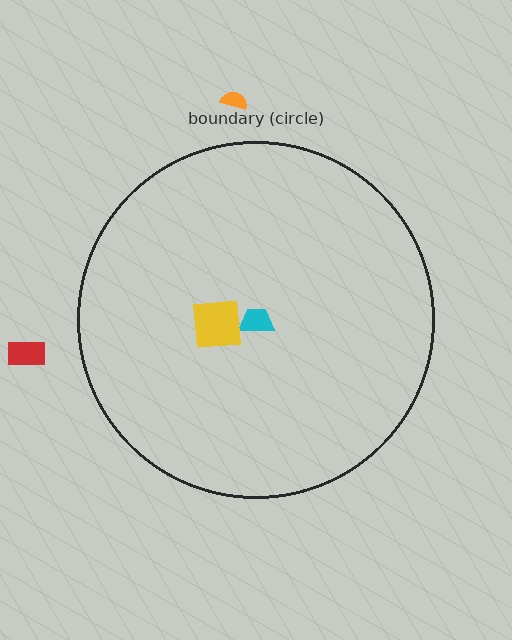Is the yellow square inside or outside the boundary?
Inside.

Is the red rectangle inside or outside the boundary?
Outside.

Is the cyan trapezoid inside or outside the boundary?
Inside.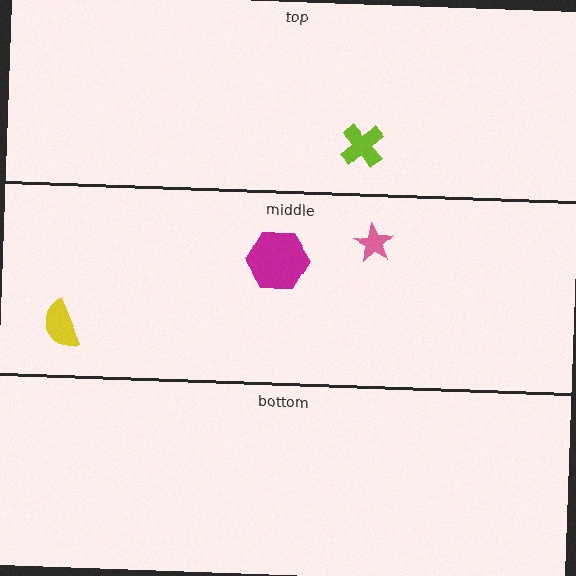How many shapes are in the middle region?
3.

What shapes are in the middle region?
The pink star, the yellow semicircle, the magenta hexagon.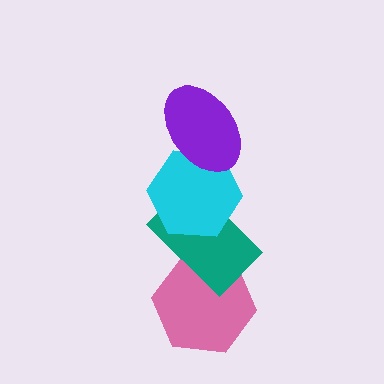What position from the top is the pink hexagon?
The pink hexagon is 4th from the top.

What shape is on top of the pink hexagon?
The teal rectangle is on top of the pink hexagon.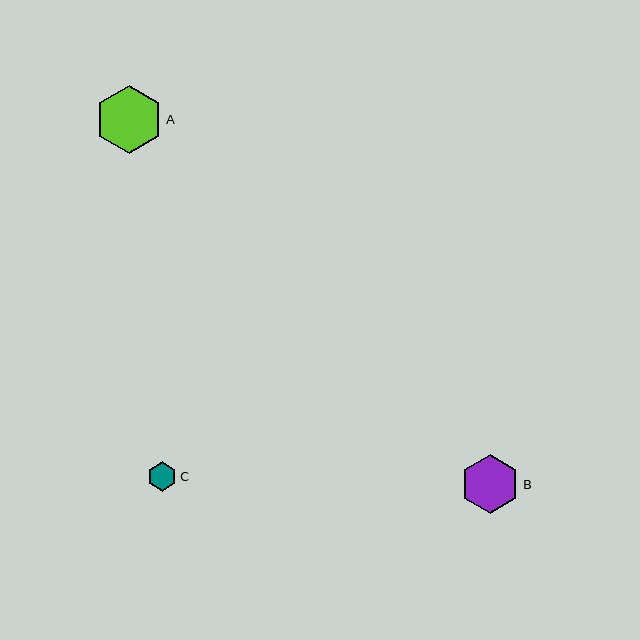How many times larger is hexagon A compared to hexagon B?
Hexagon A is approximately 1.1 times the size of hexagon B.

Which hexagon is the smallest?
Hexagon C is the smallest with a size of approximately 30 pixels.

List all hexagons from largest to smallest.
From largest to smallest: A, B, C.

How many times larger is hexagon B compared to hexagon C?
Hexagon B is approximately 2.0 times the size of hexagon C.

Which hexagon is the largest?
Hexagon A is the largest with a size of approximately 68 pixels.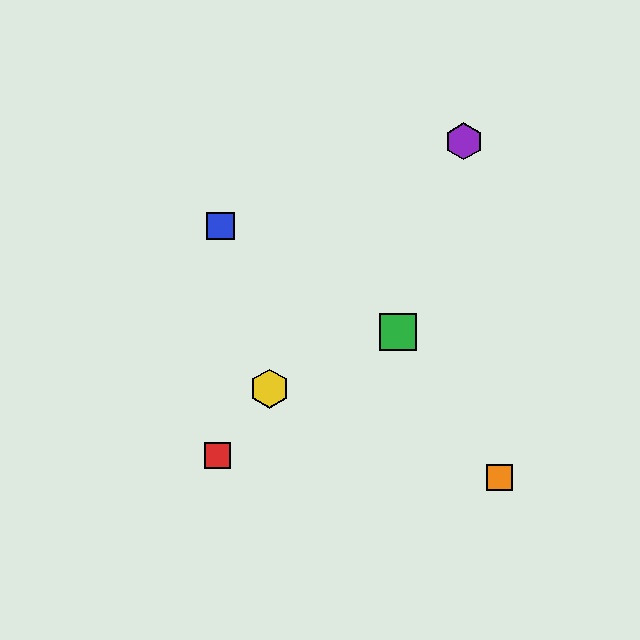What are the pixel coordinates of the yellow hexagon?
The yellow hexagon is at (270, 389).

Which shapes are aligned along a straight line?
The red square, the yellow hexagon, the purple hexagon are aligned along a straight line.